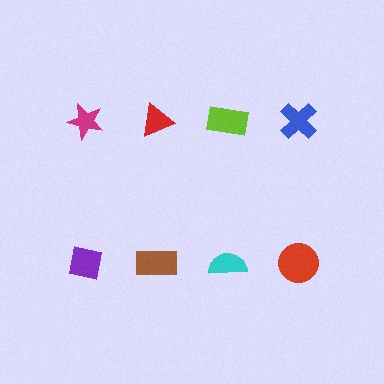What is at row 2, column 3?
A cyan semicircle.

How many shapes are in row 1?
4 shapes.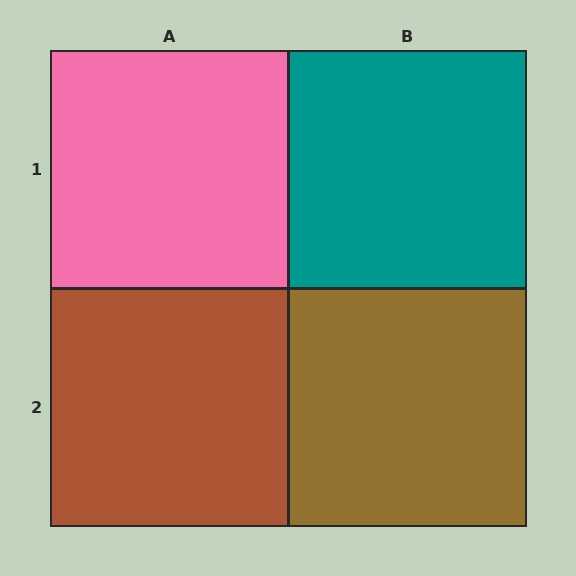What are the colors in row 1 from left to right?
Pink, teal.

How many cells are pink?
1 cell is pink.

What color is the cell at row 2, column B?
Brown.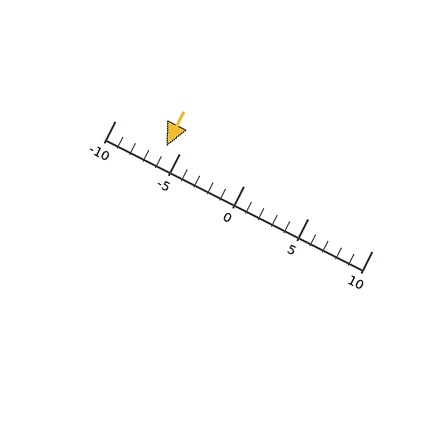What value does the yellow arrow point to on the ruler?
The yellow arrow points to approximately -6.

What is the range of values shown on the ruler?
The ruler shows values from -10 to 10.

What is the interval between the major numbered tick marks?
The major tick marks are spaced 5 units apart.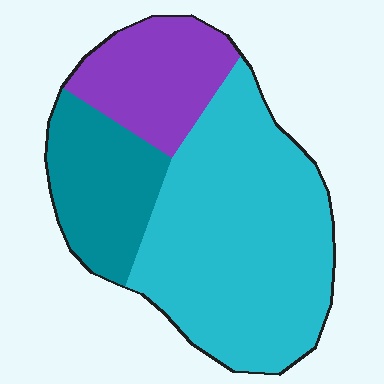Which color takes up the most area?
Cyan, at roughly 60%.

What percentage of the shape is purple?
Purple takes up less than a quarter of the shape.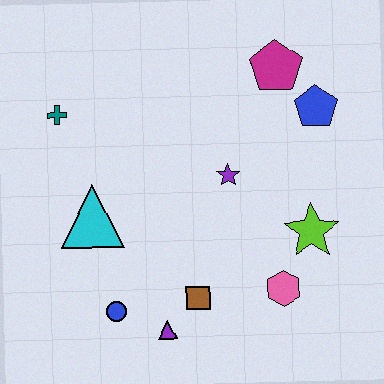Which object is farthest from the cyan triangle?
The blue pentagon is farthest from the cyan triangle.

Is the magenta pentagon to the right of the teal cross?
Yes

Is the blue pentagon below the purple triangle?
No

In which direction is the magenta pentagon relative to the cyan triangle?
The magenta pentagon is to the right of the cyan triangle.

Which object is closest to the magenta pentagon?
The blue pentagon is closest to the magenta pentagon.